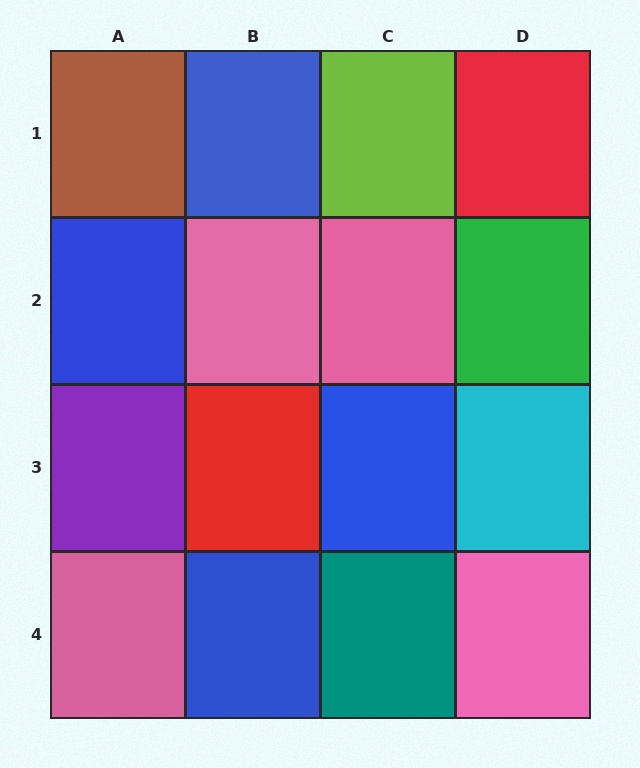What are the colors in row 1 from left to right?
Brown, blue, lime, red.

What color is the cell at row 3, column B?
Red.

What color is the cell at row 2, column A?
Blue.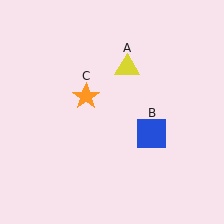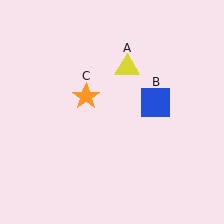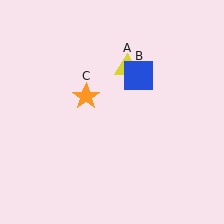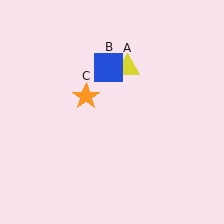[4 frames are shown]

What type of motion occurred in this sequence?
The blue square (object B) rotated counterclockwise around the center of the scene.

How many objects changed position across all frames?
1 object changed position: blue square (object B).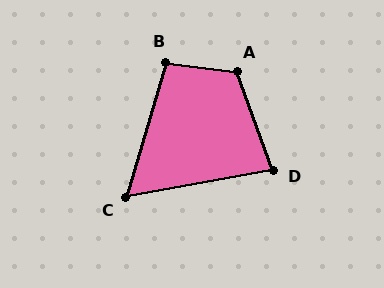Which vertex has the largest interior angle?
A, at approximately 117 degrees.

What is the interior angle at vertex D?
Approximately 80 degrees (acute).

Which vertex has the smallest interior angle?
C, at approximately 63 degrees.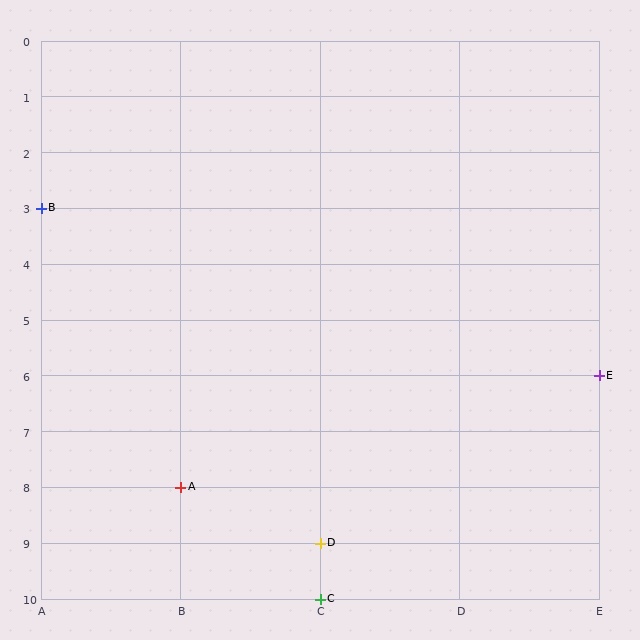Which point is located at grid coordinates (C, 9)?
Point D is at (C, 9).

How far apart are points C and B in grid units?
Points C and B are 2 columns and 7 rows apart (about 7.3 grid units diagonally).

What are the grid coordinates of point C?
Point C is at grid coordinates (C, 10).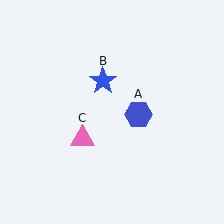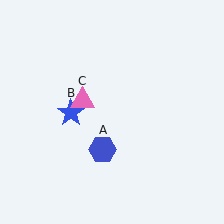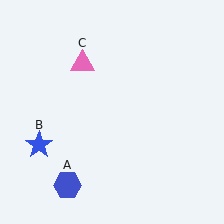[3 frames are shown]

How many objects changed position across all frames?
3 objects changed position: blue hexagon (object A), blue star (object B), pink triangle (object C).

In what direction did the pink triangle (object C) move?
The pink triangle (object C) moved up.